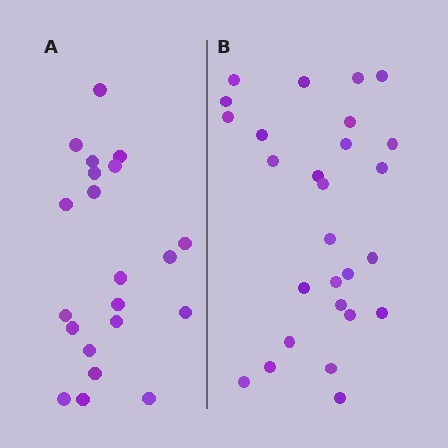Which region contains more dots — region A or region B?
Region B (the right region) has more dots.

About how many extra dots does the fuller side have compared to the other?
Region B has about 6 more dots than region A.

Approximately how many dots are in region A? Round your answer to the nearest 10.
About 20 dots. (The exact count is 21, which rounds to 20.)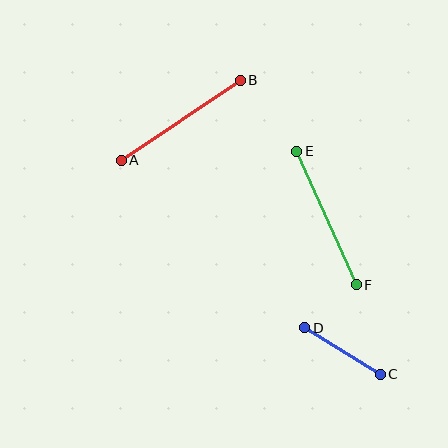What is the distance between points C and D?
The distance is approximately 88 pixels.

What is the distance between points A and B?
The distance is approximately 143 pixels.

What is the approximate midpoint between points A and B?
The midpoint is at approximately (181, 120) pixels.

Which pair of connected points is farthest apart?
Points E and F are farthest apart.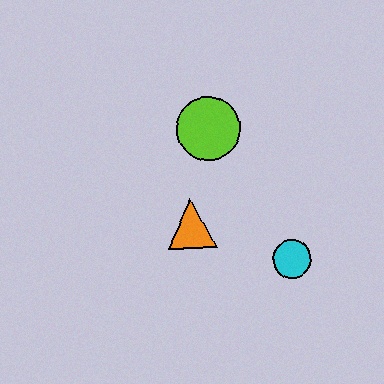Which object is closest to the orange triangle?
The lime circle is closest to the orange triangle.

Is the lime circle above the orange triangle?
Yes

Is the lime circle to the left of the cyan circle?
Yes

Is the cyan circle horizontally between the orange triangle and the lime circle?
No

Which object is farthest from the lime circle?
The cyan circle is farthest from the lime circle.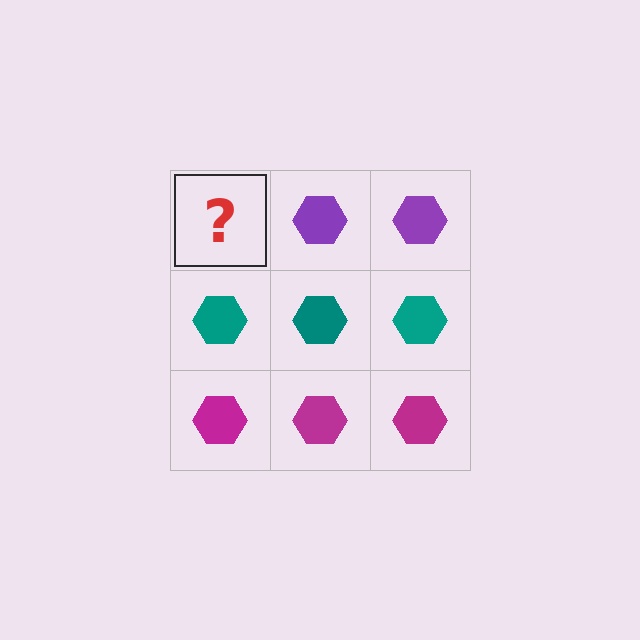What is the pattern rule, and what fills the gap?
The rule is that each row has a consistent color. The gap should be filled with a purple hexagon.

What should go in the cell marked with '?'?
The missing cell should contain a purple hexagon.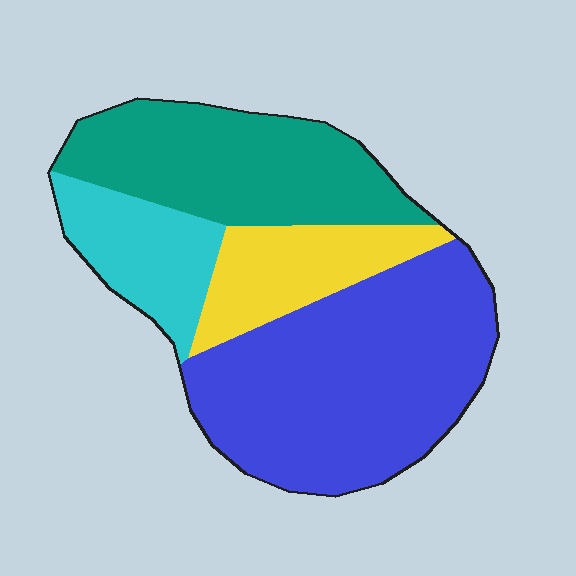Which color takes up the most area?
Blue, at roughly 45%.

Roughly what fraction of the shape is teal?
Teal takes up between a quarter and a half of the shape.